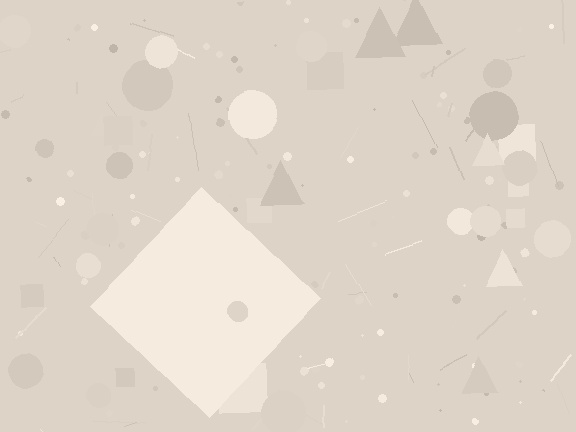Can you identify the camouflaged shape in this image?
The camouflaged shape is a diamond.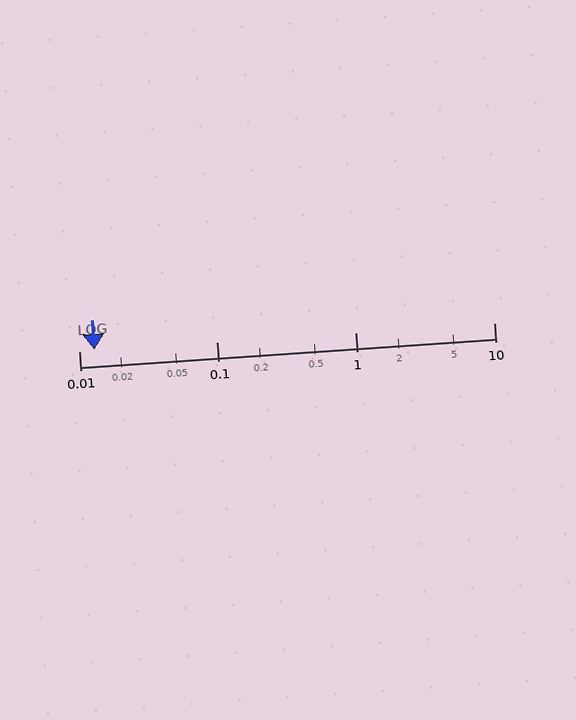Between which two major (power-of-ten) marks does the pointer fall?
The pointer is between 0.01 and 0.1.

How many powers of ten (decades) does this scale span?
The scale spans 3 decades, from 0.01 to 10.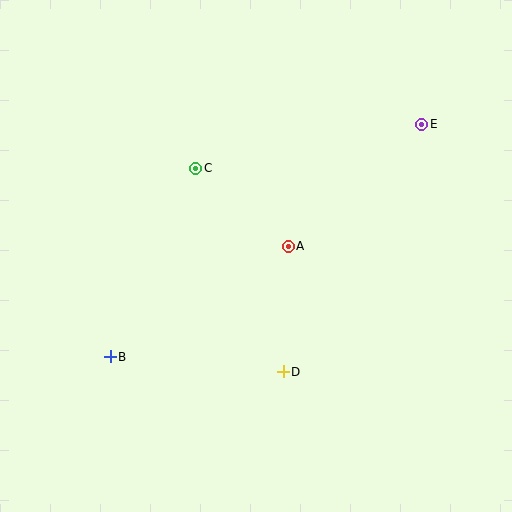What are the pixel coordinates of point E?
Point E is at (422, 124).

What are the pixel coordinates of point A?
Point A is at (288, 246).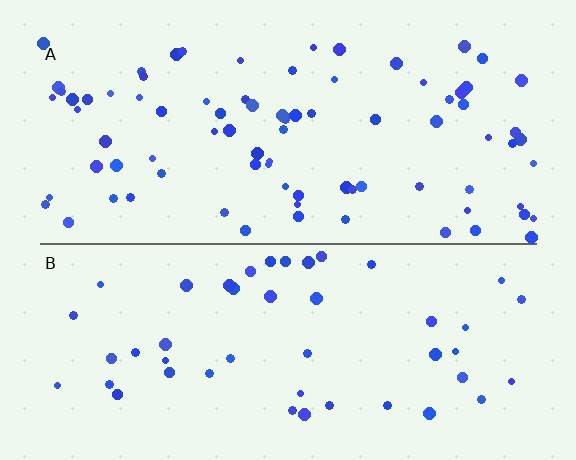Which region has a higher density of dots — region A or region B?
A (the top).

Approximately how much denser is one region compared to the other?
Approximately 1.8× — region A over region B.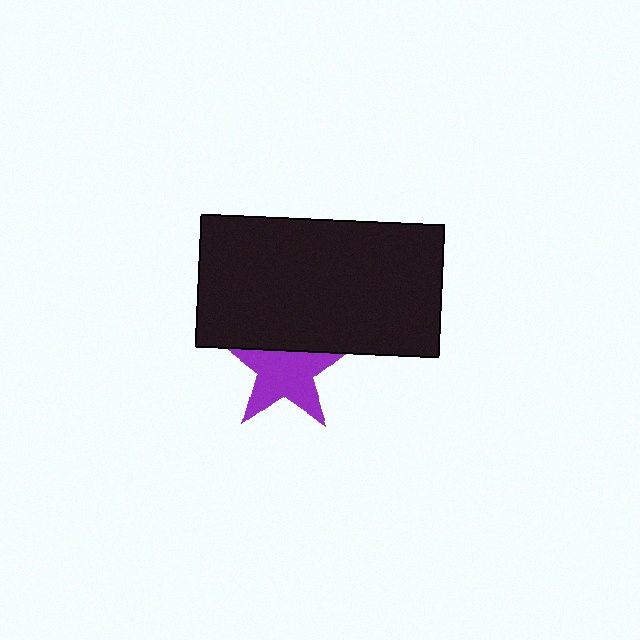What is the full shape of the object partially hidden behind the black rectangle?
The partially hidden object is a purple star.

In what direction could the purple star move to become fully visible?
The purple star could move down. That would shift it out from behind the black rectangle entirely.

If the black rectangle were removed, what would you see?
You would see the complete purple star.